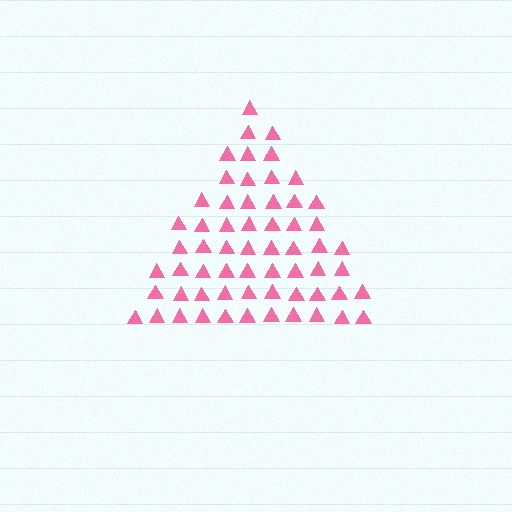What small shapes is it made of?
It is made of small triangles.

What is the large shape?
The large shape is a triangle.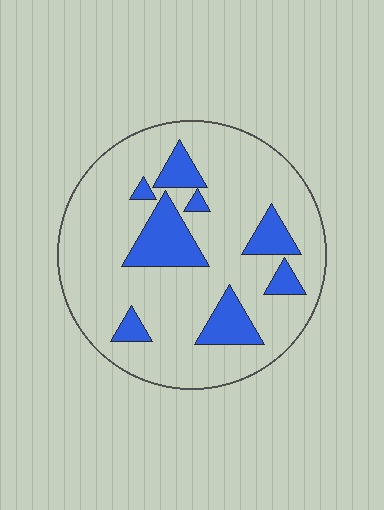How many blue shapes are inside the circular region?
8.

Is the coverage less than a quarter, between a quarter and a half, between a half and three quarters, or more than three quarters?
Less than a quarter.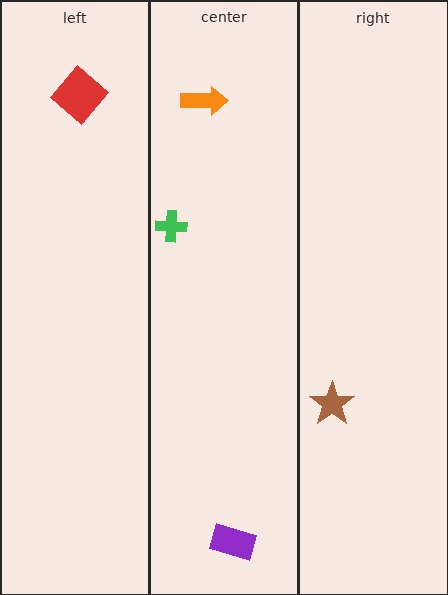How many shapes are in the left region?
1.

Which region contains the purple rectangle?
The center region.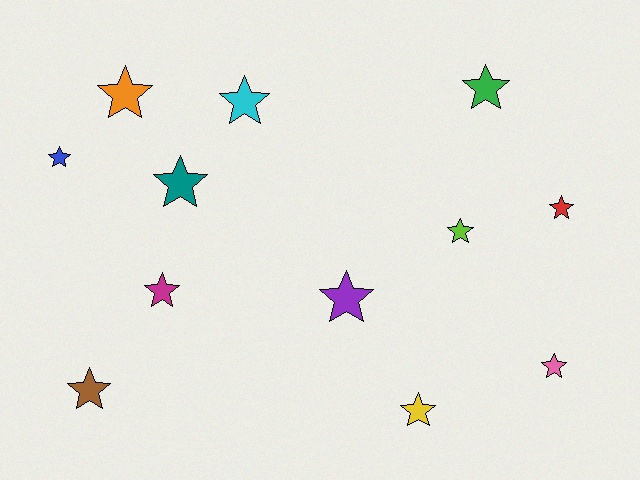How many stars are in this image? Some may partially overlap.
There are 12 stars.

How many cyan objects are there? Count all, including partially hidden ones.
There is 1 cyan object.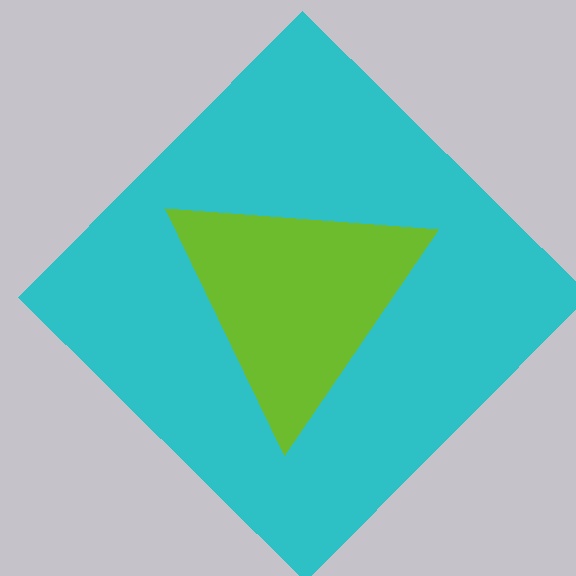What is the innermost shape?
The lime triangle.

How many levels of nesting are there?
2.